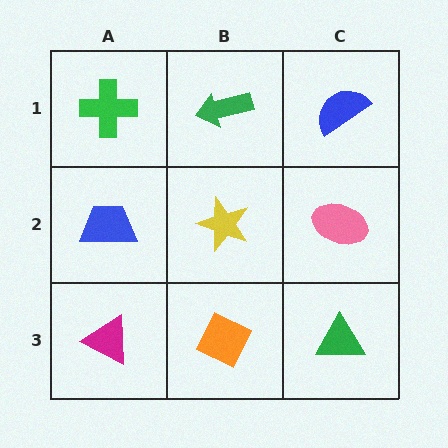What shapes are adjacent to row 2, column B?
A green arrow (row 1, column B), an orange diamond (row 3, column B), a blue trapezoid (row 2, column A), a pink ellipse (row 2, column C).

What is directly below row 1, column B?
A yellow star.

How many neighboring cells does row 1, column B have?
3.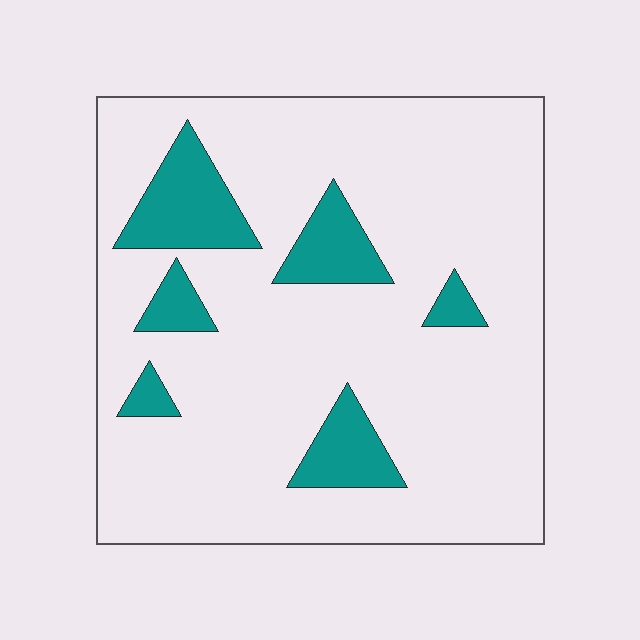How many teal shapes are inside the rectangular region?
6.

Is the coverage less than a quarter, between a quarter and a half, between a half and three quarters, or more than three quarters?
Less than a quarter.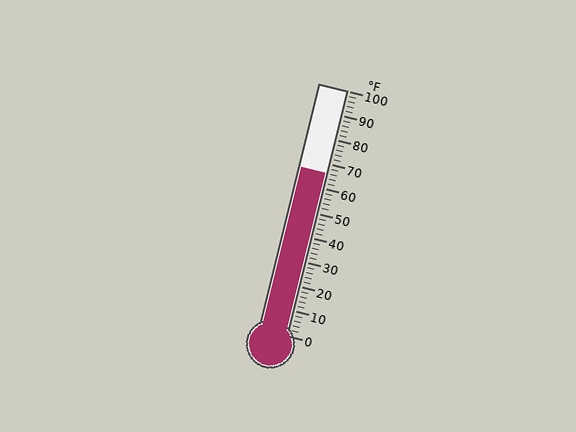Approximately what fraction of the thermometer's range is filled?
The thermometer is filled to approximately 65% of its range.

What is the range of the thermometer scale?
The thermometer scale ranges from 0°F to 100°F.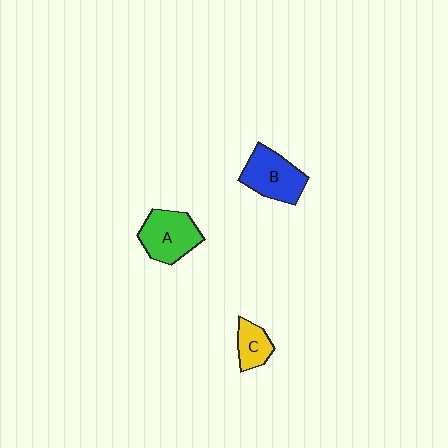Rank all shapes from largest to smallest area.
From largest to smallest: A (green), B (blue), C (yellow).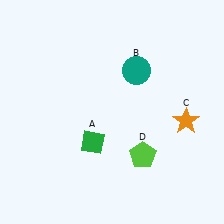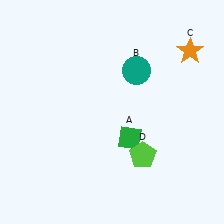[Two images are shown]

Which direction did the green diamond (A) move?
The green diamond (A) moved right.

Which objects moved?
The objects that moved are: the green diamond (A), the orange star (C).